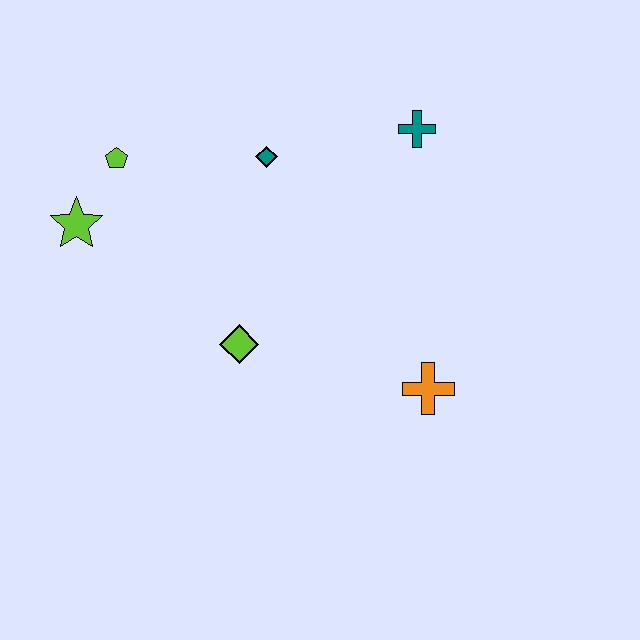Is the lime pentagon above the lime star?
Yes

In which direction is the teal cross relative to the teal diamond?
The teal cross is to the right of the teal diamond.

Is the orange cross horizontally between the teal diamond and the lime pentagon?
No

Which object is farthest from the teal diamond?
The orange cross is farthest from the teal diamond.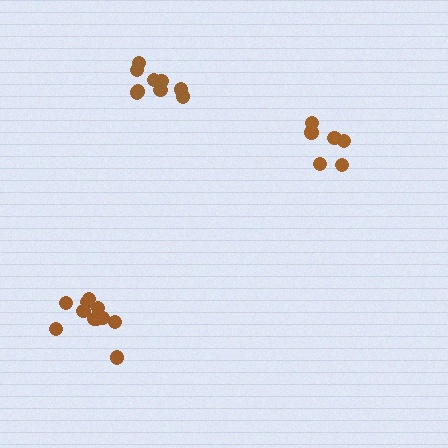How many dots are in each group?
Group 1: 9 dots, Group 2: 11 dots, Group 3: 6 dots (26 total).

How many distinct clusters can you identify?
There are 3 distinct clusters.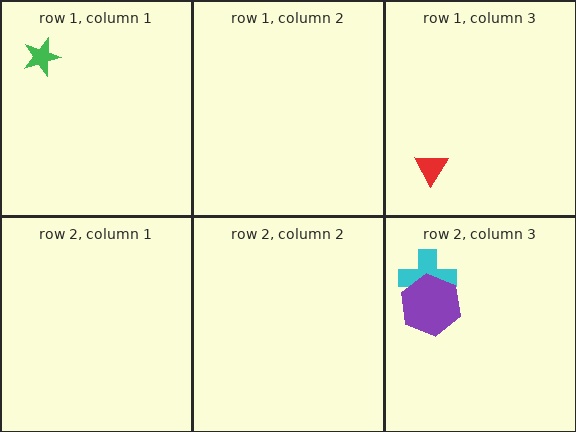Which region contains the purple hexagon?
The row 2, column 3 region.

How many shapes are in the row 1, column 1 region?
1.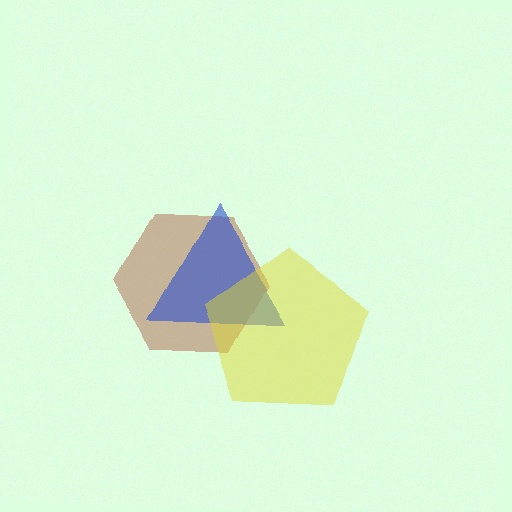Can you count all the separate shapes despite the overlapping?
Yes, there are 3 separate shapes.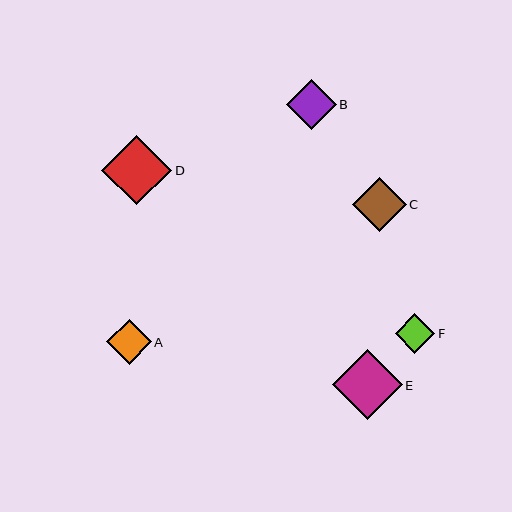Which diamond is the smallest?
Diamond F is the smallest with a size of approximately 40 pixels.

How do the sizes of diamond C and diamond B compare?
Diamond C and diamond B are approximately the same size.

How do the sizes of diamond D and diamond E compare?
Diamond D and diamond E are approximately the same size.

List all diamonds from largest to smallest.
From largest to smallest: D, E, C, B, A, F.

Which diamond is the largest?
Diamond D is the largest with a size of approximately 70 pixels.